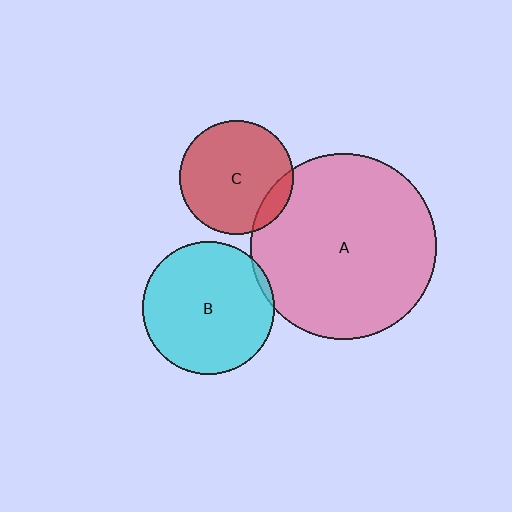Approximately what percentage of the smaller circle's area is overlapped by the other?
Approximately 10%.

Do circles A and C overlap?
Yes.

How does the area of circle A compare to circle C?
Approximately 2.7 times.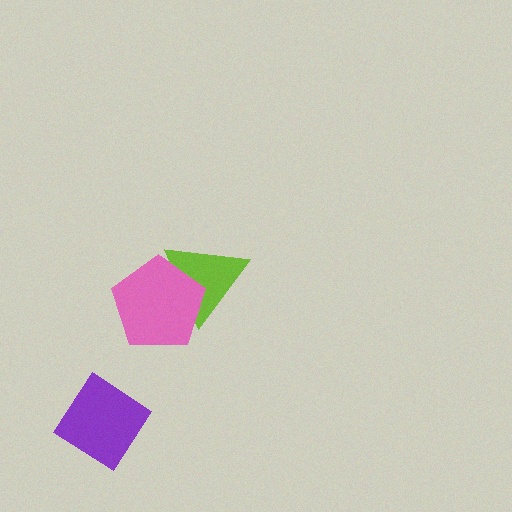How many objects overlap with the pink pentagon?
1 object overlaps with the pink pentagon.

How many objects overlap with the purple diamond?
0 objects overlap with the purple diamond.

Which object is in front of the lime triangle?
The pink pentagon is in front of the lime triangle.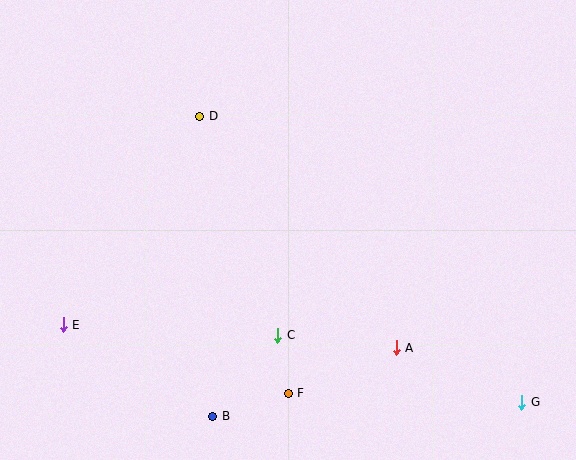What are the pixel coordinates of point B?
Point B is at (213, 416).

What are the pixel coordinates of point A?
Point A is at (396, 348).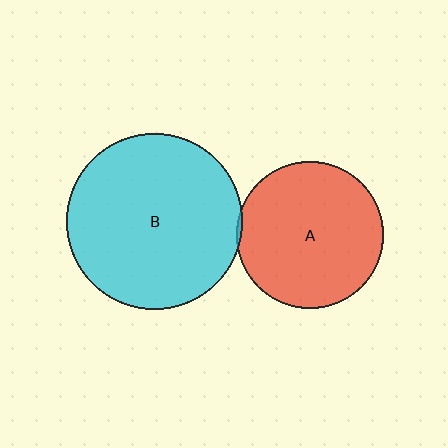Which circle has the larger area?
Circle B (cyan).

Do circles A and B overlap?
Yes.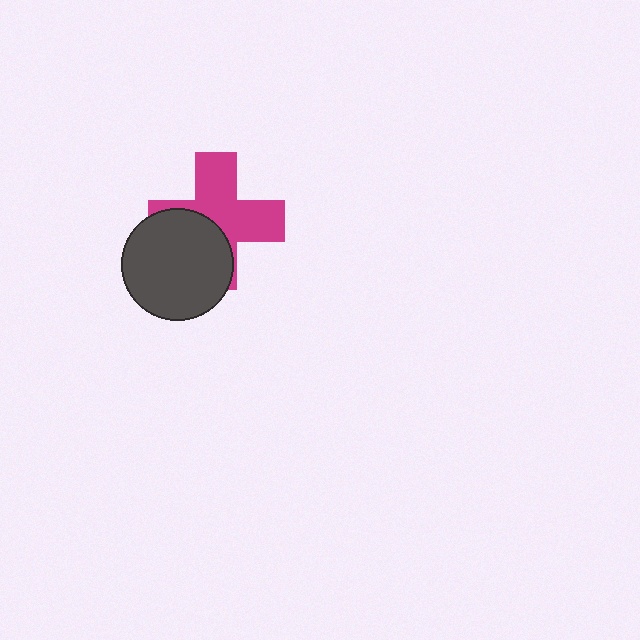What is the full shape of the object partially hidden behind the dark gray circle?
The partially hidden object is a magenta cross.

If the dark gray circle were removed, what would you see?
You would see the complete magenta cross.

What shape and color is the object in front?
The object in front is a dark gray circle.